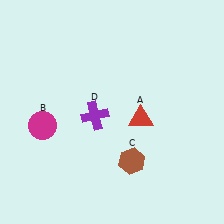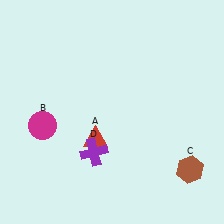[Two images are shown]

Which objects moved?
The objects that moved are: the red triangle (A), the brown hexagon (C), the purple cross (D).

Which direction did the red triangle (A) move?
The red triangle (A) moved left.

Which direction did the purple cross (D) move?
The purple cross (D) moved down.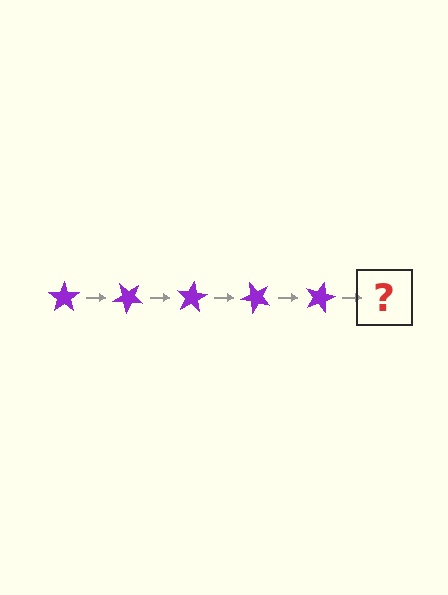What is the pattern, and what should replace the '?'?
The pattern is that the star rotates 40 degrees each step. The '?' should be a purple star rotated 200 degrees.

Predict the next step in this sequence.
The next step is a purple star rotated 200 degrees.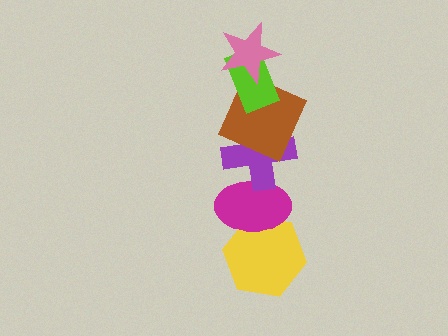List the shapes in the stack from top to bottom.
From top to bottom: the pink star, the lime rectangle, the brown square, the purple cross, the magenta ellipse, the yellow hexagon.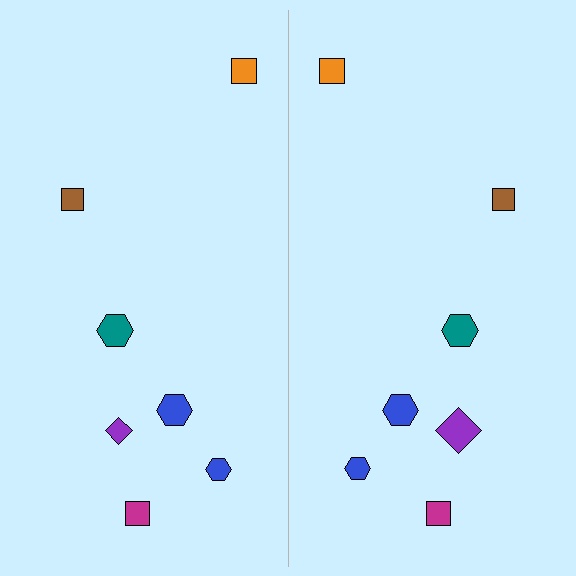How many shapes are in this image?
There are 14 shapes in this image.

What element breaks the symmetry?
The purple diamond on the right side has a different size than its mirror counterpart.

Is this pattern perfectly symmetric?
No, the pattern is not perfectly symmetric. The purple diamond on the right side has a different size than its mirror counterpart.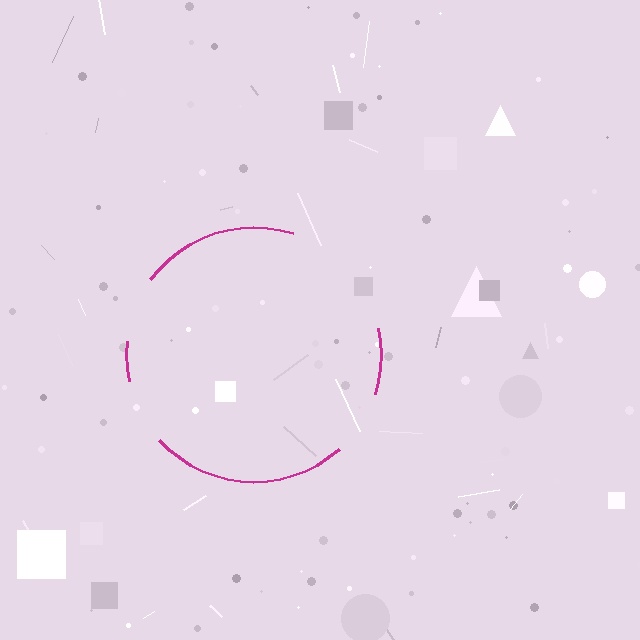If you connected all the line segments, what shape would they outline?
They would outline a circle.